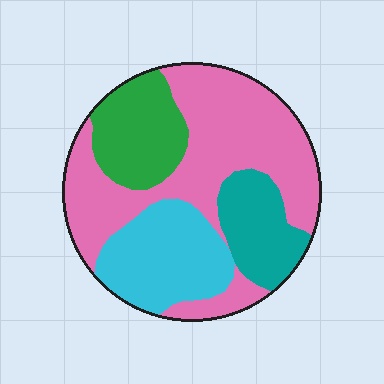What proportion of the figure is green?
Green covers around 15% of the figure.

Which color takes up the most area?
Pink, at roughly 50%.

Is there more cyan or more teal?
Cyan.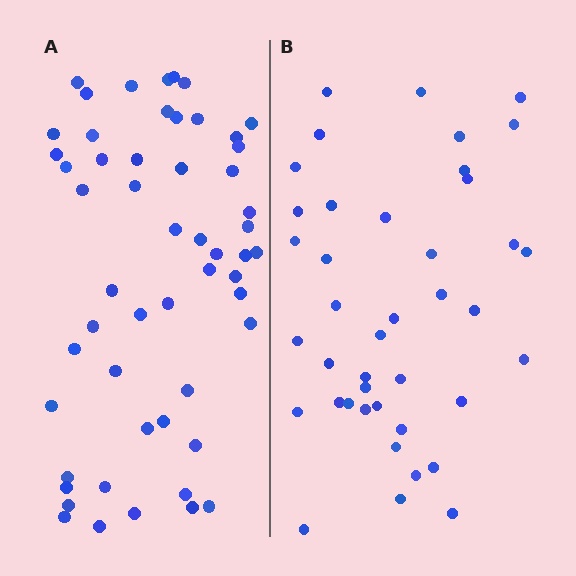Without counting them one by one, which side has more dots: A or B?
Region A (the left region) has more dots.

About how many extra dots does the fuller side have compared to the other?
Region A has approximately 15 more dots than region B.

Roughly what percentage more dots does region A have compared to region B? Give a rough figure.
About 30% more.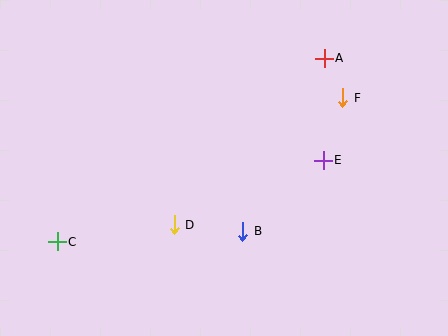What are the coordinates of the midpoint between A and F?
The midpoint between A and F is at (333, 78).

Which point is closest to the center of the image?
Point B at (243, 231) is closest to the center.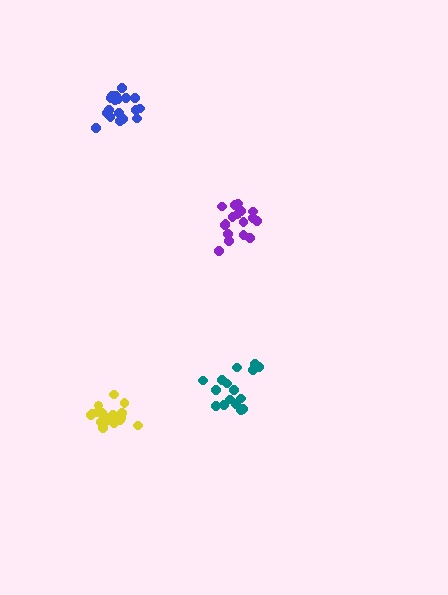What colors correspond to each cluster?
The clusters are colored: yellow, blue, teal, purple.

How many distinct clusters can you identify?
There are 4 distinct clusters.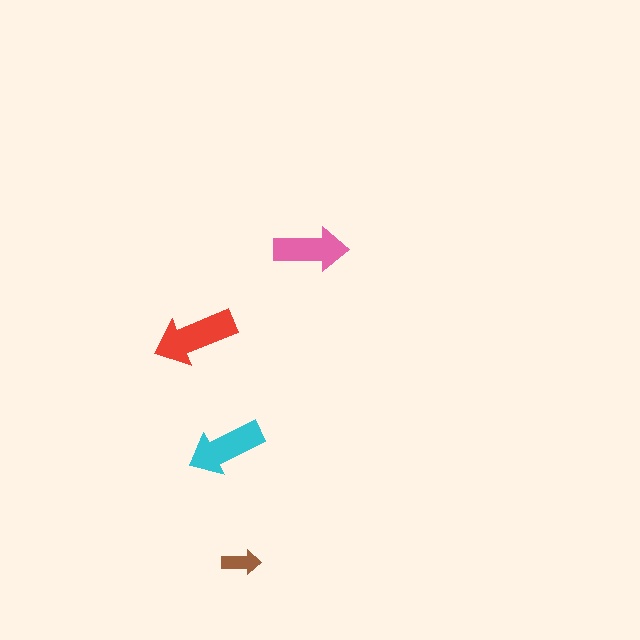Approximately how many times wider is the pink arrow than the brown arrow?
About 2 times wider.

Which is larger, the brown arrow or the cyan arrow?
The cyan one.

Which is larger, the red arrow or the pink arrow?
The red one.